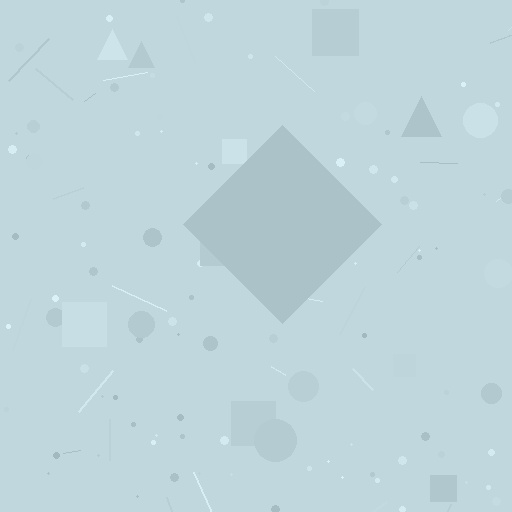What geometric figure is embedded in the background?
A diamond is embedded in the background.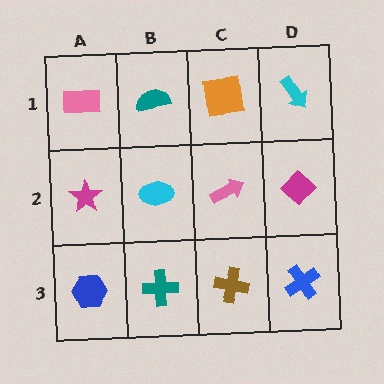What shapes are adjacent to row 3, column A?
A magenta star (row 2, column A), a teal cross (row 3, column B).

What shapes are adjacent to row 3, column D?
A magenta diamond (row 2, column D), a brown cross (row 3, column C).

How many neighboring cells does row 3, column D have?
2.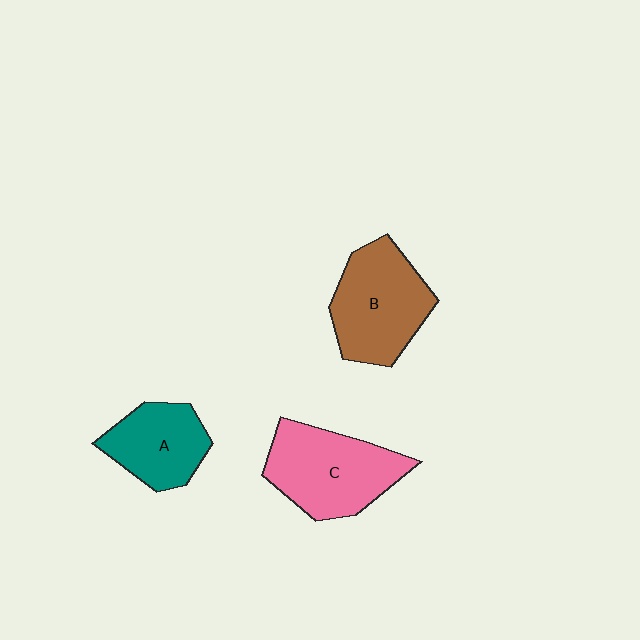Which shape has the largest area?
Shape C (pink).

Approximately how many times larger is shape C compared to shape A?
Approximately 1.4 times.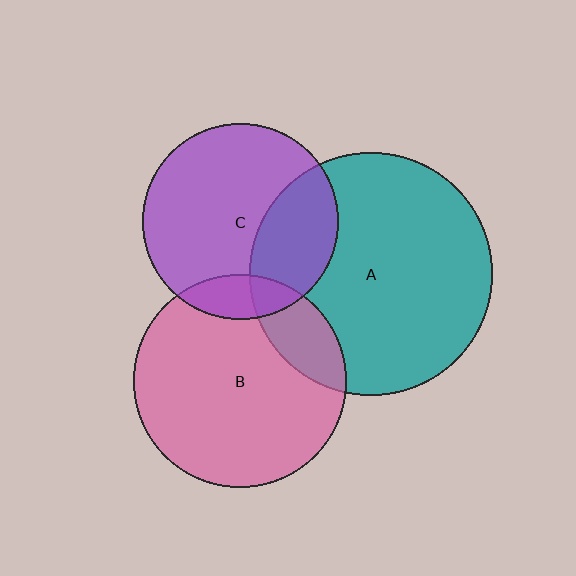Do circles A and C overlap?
Yes.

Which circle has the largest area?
Circle A (teal).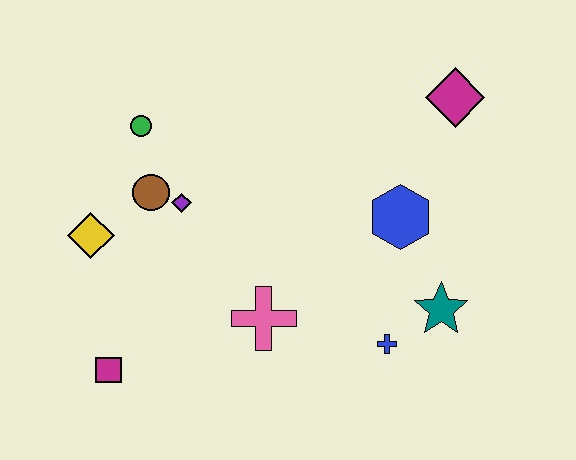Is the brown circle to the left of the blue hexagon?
Yes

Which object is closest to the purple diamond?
The brown circle is closest to the purple diamond.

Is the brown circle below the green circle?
Yes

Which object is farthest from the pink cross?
The magenta diamond is farthest from the pink cross.